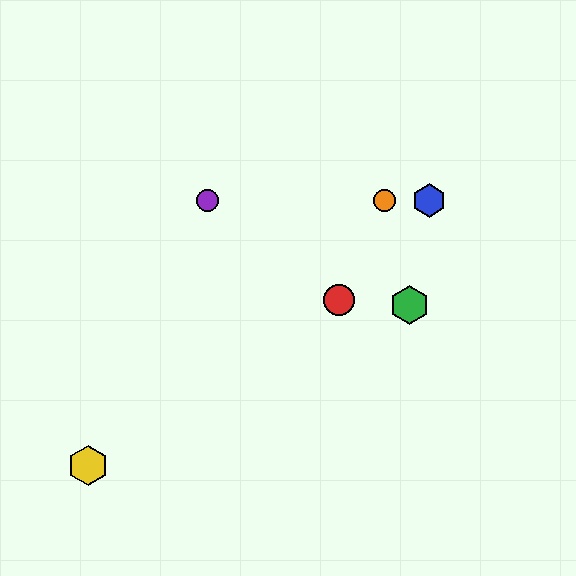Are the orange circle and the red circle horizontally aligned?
No, the orange circle is at y≈200 and the red circle is at y≈300.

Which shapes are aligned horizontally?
The blue hexagon, the purple circle, the orange circle are aligned horizontally.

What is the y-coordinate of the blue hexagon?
The blue hexagon is at y≈200.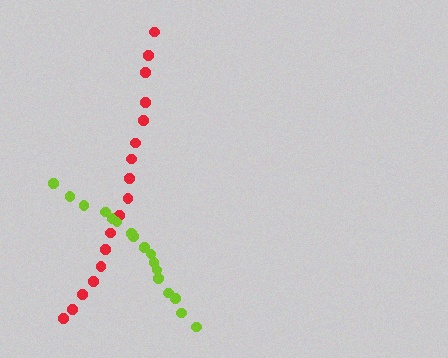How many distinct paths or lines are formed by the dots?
There are 2 distinct paths.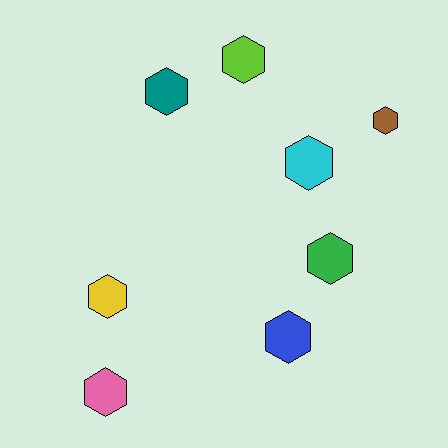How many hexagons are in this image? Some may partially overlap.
There are 8 hexagons.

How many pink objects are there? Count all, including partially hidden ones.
There is 1 pink object.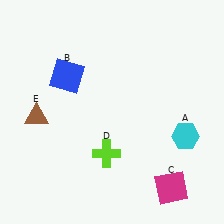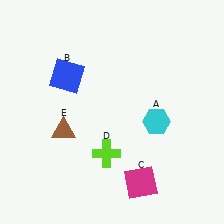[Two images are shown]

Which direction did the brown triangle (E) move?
The brown triangle (E) moved right.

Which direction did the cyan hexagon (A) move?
The cyan hexagon (A) moved left.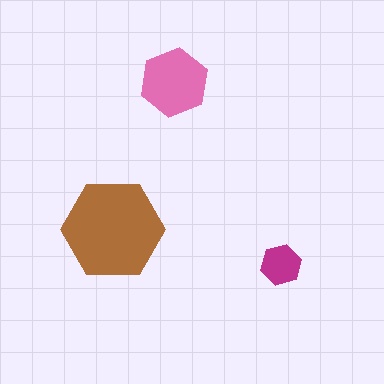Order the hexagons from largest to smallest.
the brown one, the pink one, the magenta one.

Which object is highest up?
The pink hexagon is topmost.